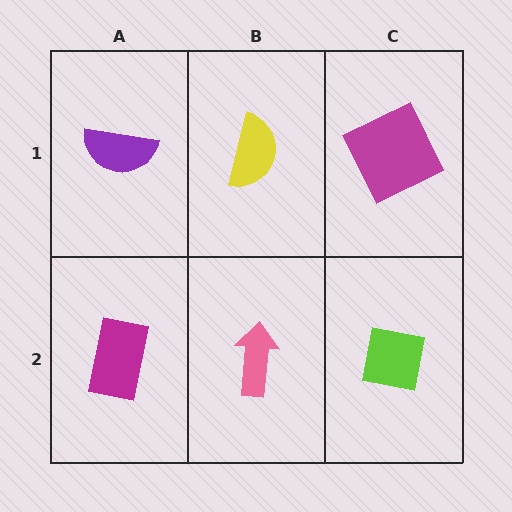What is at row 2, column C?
A lime square.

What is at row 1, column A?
A purple semicircle.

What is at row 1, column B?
A yellow semicircle.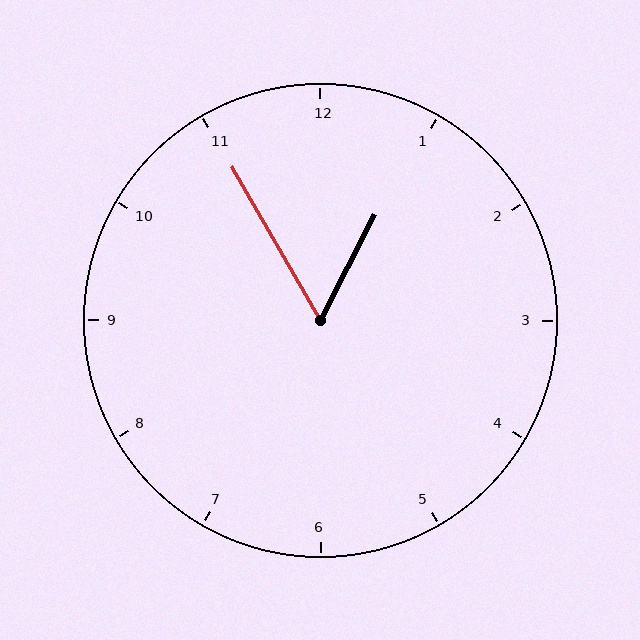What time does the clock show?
12:55.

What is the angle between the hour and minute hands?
Approximately 58 degrees.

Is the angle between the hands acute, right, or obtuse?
It is acute.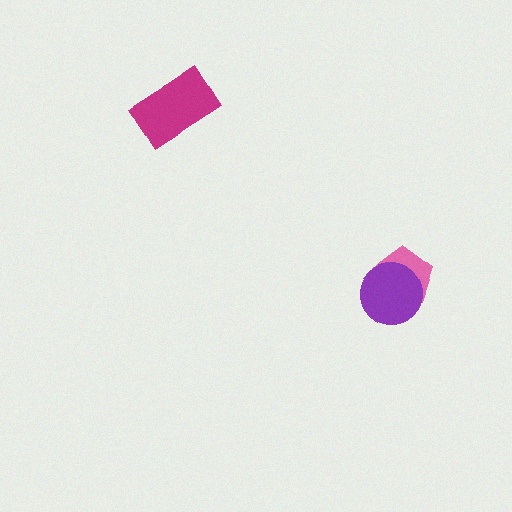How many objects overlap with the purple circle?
1 object overlaps with the purple circle.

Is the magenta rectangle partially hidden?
No, no other shape covers it.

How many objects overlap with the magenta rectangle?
0 objects overlap with the magenta rectangle.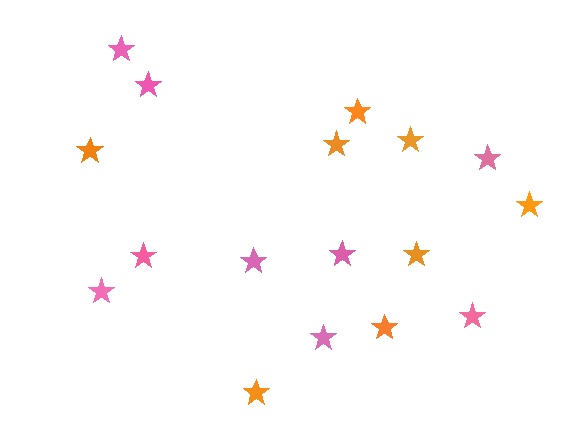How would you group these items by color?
There are 2 groups: one group of orange stars (8) and one group of pink stars (9).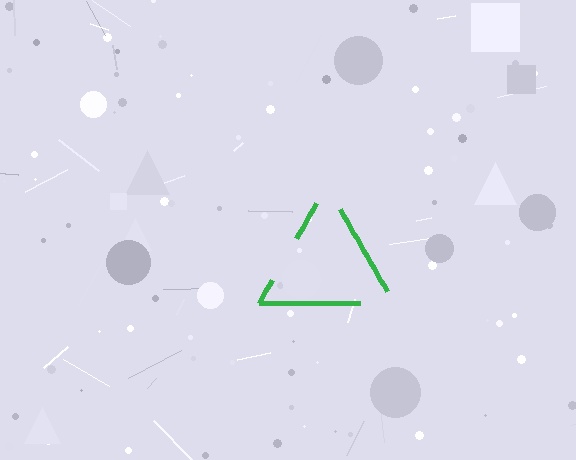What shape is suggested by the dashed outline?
The dashed outline suggests a triangle.